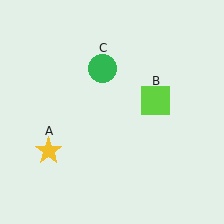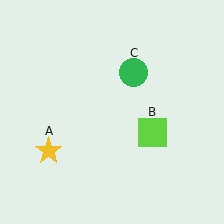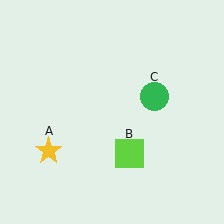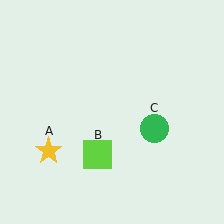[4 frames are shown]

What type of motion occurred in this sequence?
The lime square (object B), green circle (object C) rotated clockwise around the center of the scene.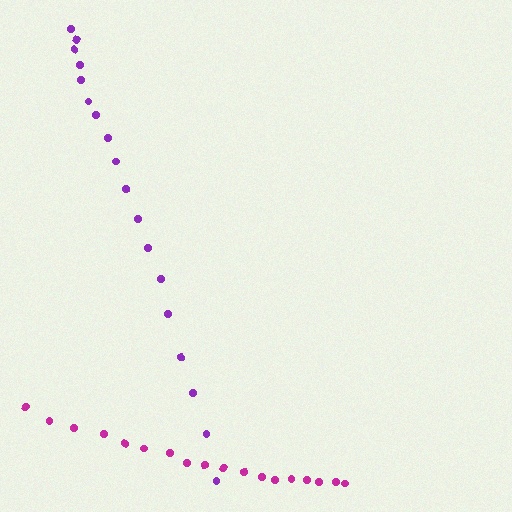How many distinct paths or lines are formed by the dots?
There are 2 distinct paths.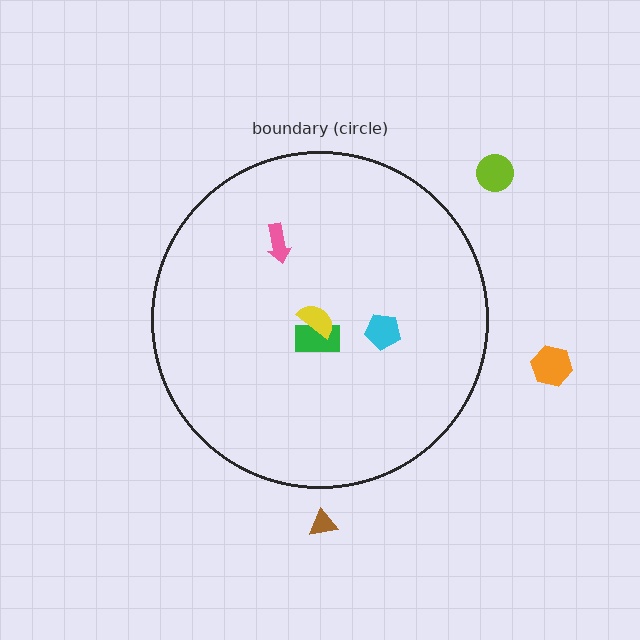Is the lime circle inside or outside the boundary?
Outside.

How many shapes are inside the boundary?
4 inside, 3 outside.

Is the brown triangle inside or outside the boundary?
Outside.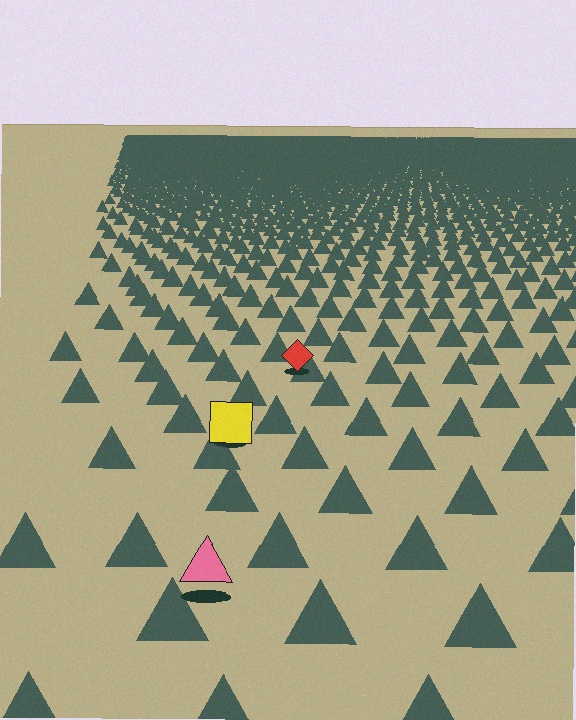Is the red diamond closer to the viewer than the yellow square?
No. The yellow square is closer — you can tell from the texture gradient: the ground texture is coarser near it.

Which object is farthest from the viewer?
The red diamond is farthest from the viewer. It appears smaller and the ground texture around it is denser.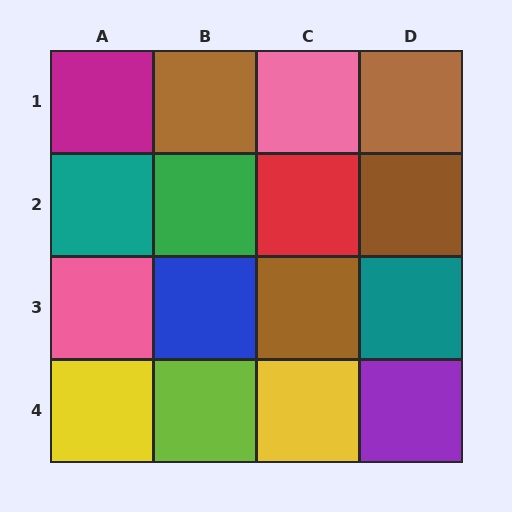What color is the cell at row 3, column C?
Brown.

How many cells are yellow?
2 cells are yellow.